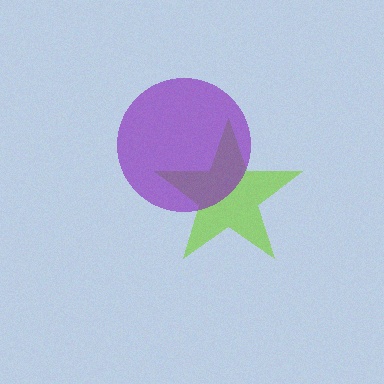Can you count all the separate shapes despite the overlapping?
Yes, there are 2 separate shapes.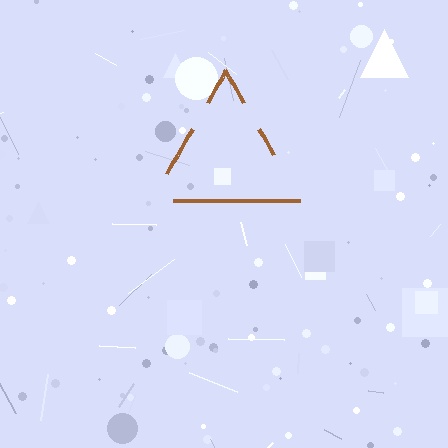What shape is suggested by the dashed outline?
The dashed outline suggests a triangle.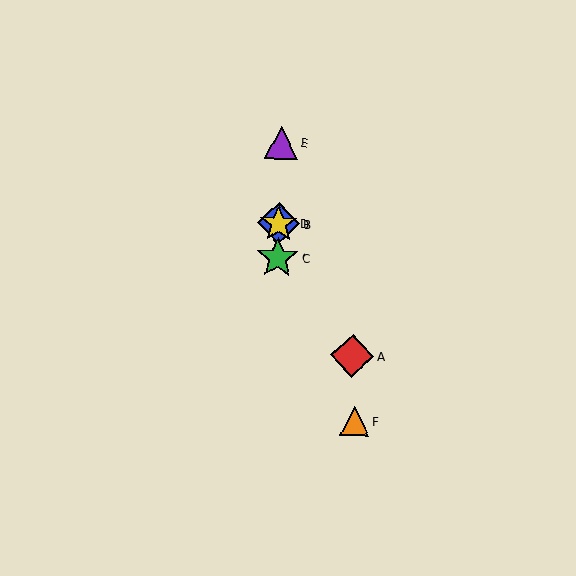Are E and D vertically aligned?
Yes, both are at x≈281.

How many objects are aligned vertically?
4 objects (B, C, D, E) are aligned vertically.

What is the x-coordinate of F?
Object F is at x≈354.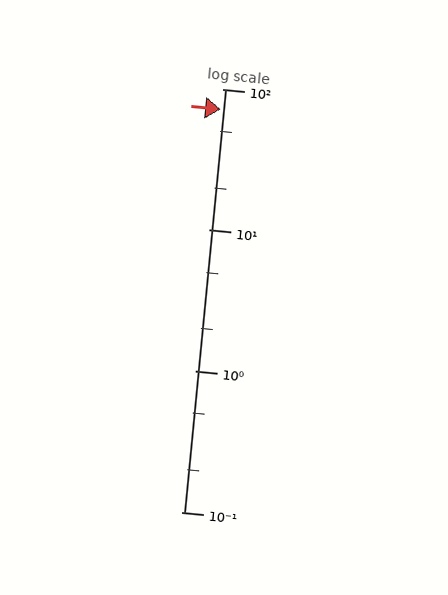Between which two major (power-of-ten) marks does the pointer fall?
The pointer is between 10 and 100.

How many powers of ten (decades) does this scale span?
The scale spans 3 decades, from 0.1 to 100.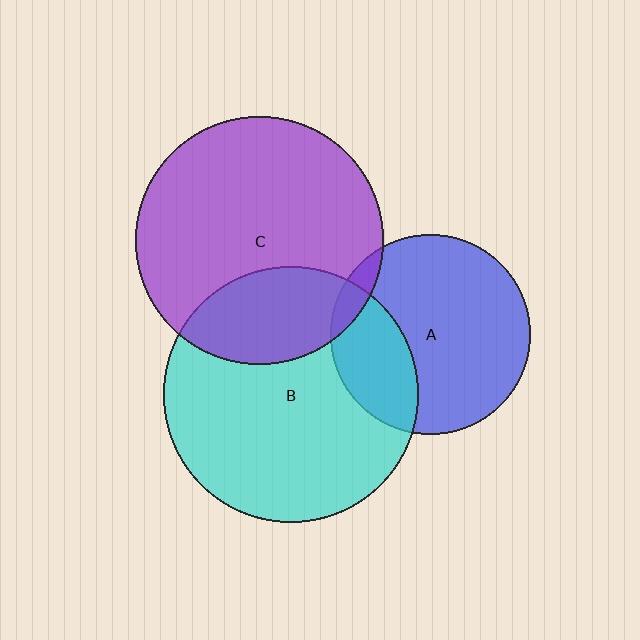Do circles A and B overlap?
Yes.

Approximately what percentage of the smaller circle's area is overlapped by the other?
Approximately 30%.